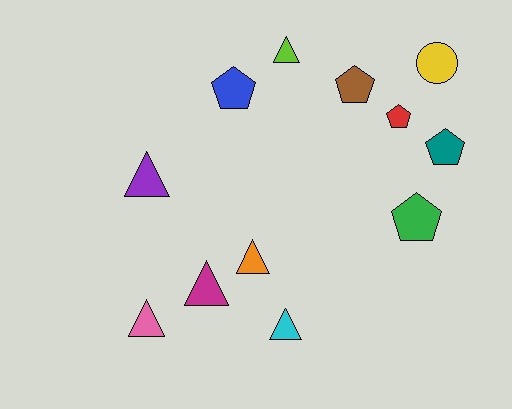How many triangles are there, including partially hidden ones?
There are 6 triangles.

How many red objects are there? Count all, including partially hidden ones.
There is 1 red object.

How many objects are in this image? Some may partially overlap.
There are 12 objects.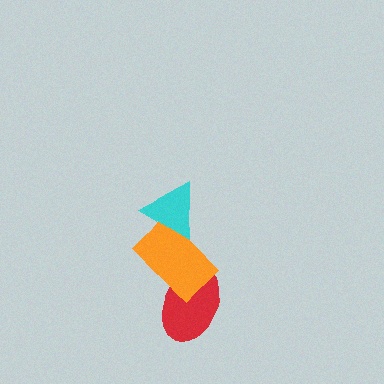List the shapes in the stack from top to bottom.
From top to bottom: the cyan triangle, the orange rectangle, the red ellipse.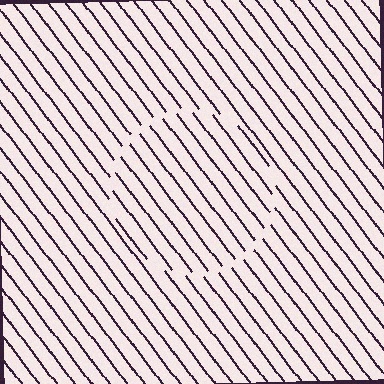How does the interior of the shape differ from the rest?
The interior of the shape contains the same grating, shifted by half a period — the contour is defined by the phase discontinuity where line-ends from the inner and outer gratings abut.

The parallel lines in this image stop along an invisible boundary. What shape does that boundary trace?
An illusory circle. The interior of the shape contains the same grating, shifted by half a period — the contour is defined by the phase discontinuity where line-ends from the inner and outer gratings abut.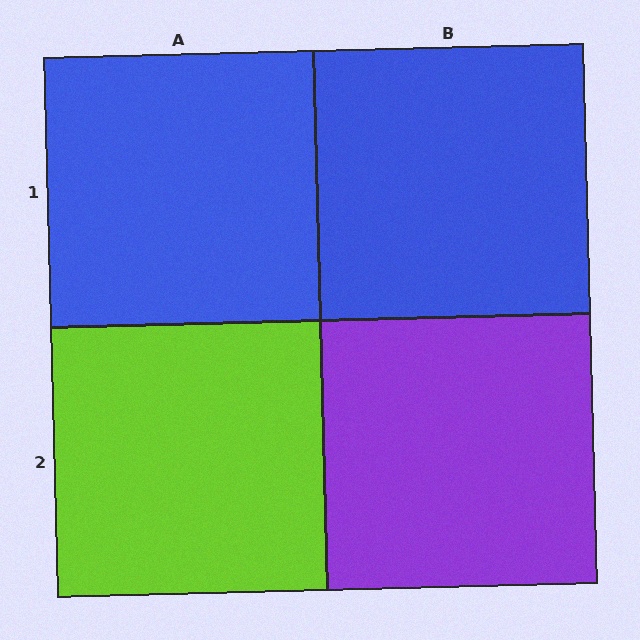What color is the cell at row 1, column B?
Blue.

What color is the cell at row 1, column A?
Blue.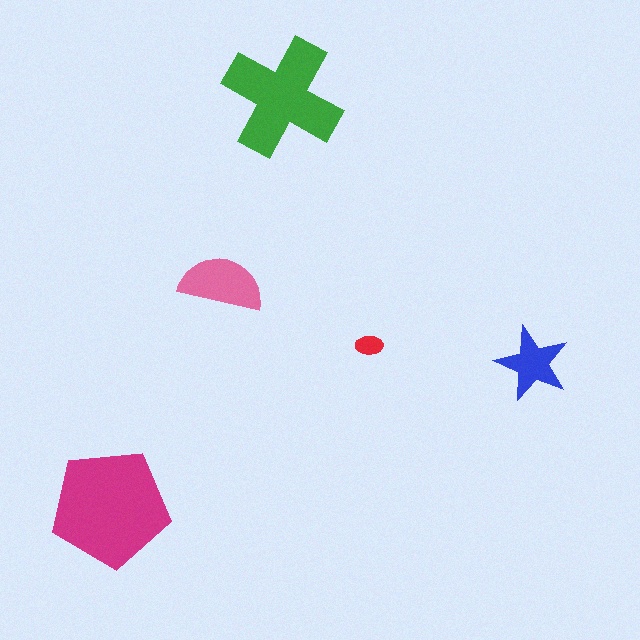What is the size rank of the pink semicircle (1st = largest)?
3rd.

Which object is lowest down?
The magenta pentagon is bottommost.